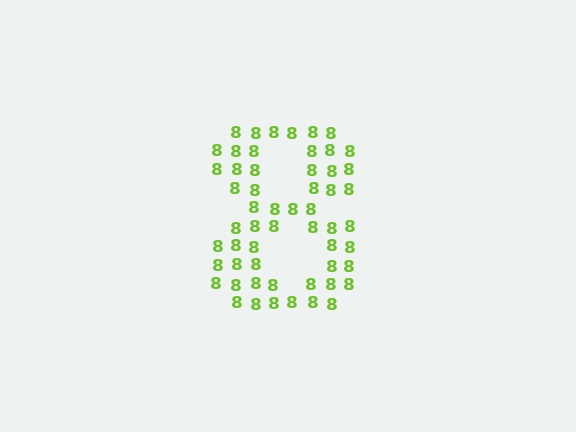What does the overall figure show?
The overall figure shows the digit 8.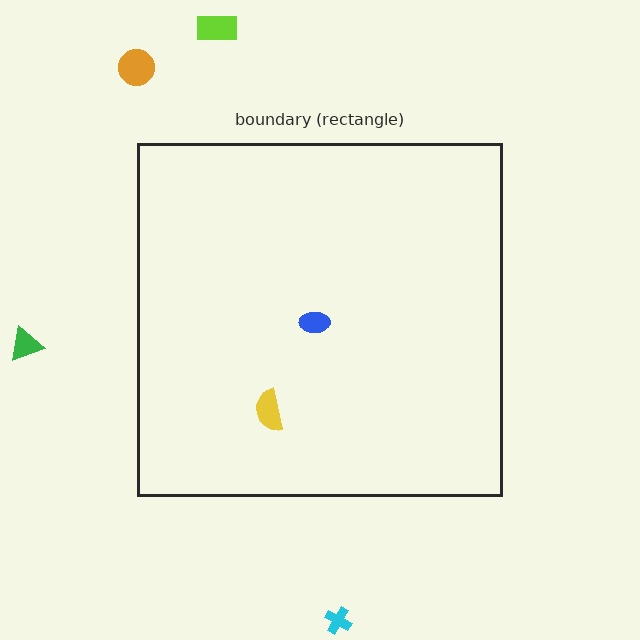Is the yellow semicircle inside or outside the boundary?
Inside.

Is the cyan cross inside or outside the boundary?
Outside.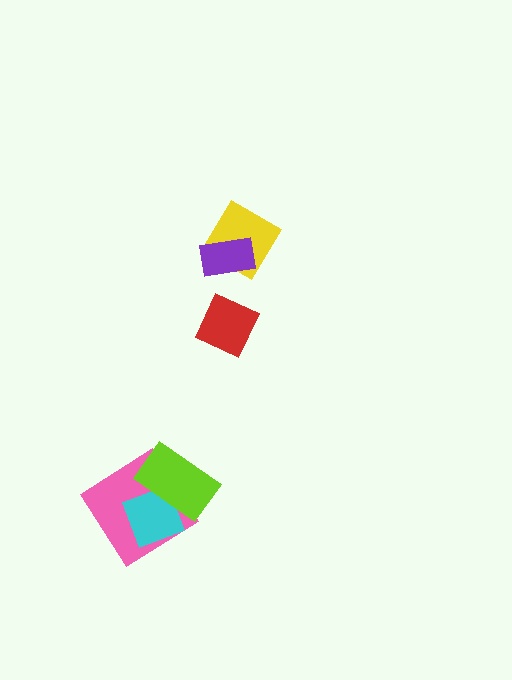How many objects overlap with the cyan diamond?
2 objects overlap with the cyan diamond.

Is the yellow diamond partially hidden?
Yes, it is partially covered by another shape.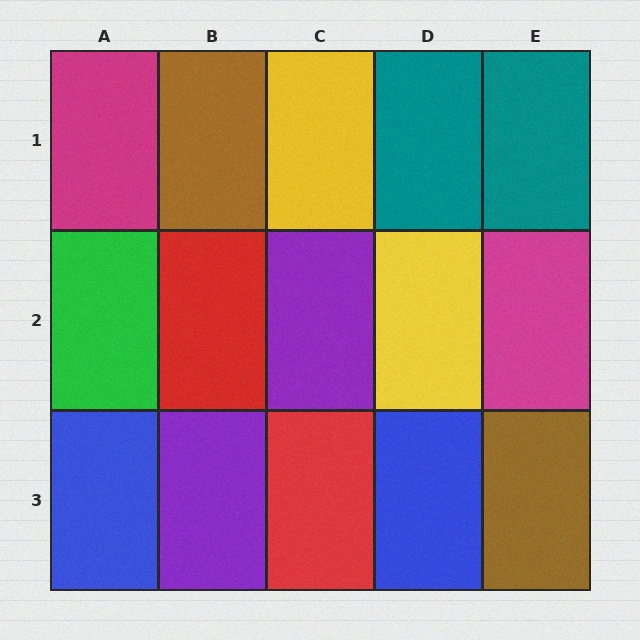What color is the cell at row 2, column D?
Yellow.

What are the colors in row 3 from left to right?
Blue, purple, red, blue, brown.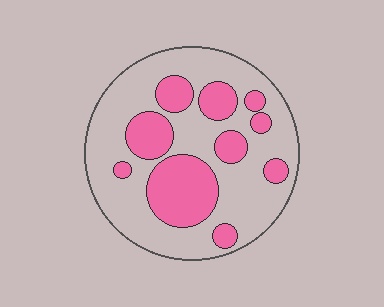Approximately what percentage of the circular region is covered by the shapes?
Approximately 30%.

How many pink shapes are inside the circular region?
10.